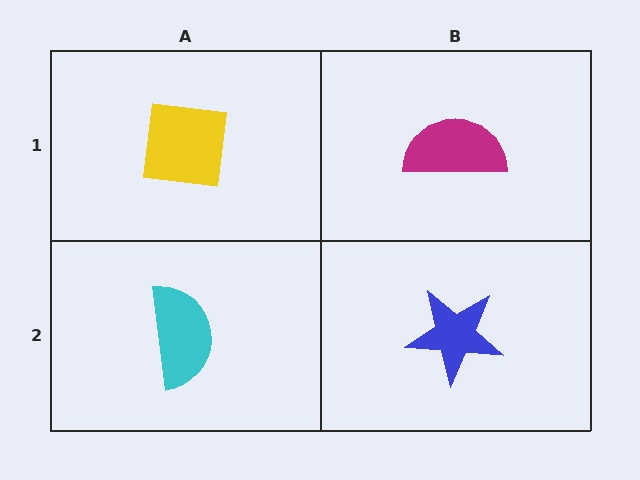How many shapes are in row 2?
2 shapes.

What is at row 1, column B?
A magenta semicircle.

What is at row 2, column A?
A cyan semicircle.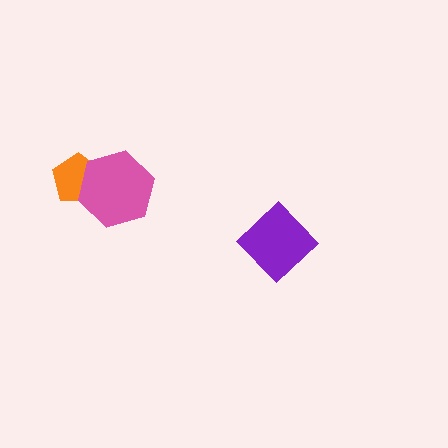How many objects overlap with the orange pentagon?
1 object overlaps with the orange pentagon.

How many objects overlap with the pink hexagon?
1 object overlaps with the pink hexagon.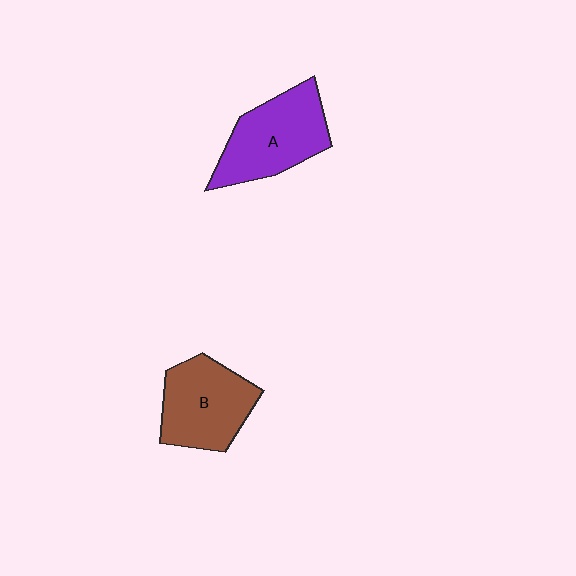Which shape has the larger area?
Shape A (purple).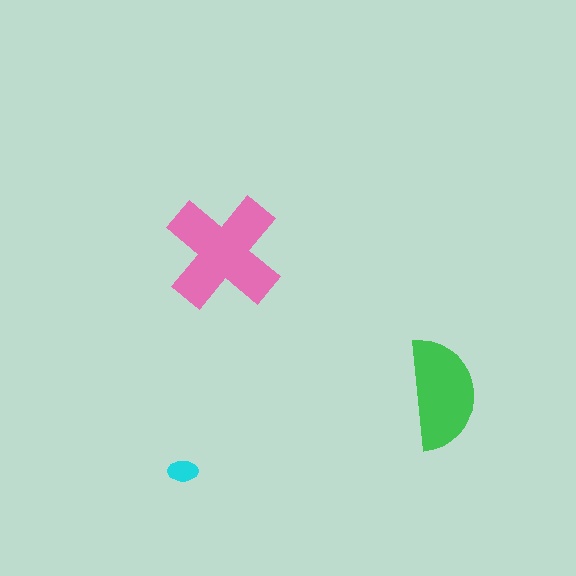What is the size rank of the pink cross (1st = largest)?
1st.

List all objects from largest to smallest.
The pink cross, the green semicircle, the cyan ellipse.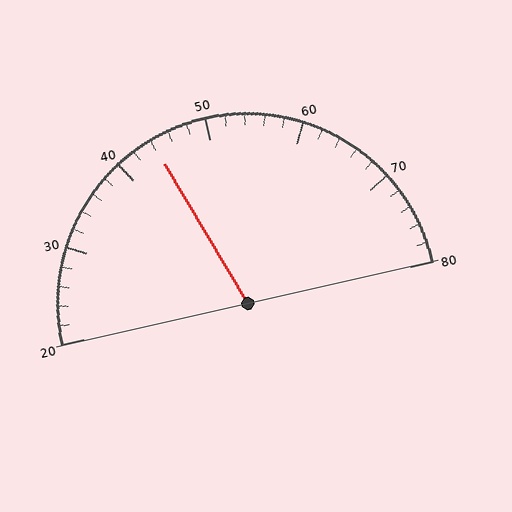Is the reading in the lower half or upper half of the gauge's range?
The reading is in the lower half of the range (20 to 80).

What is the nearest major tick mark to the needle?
The nearest major tick mark is 40.